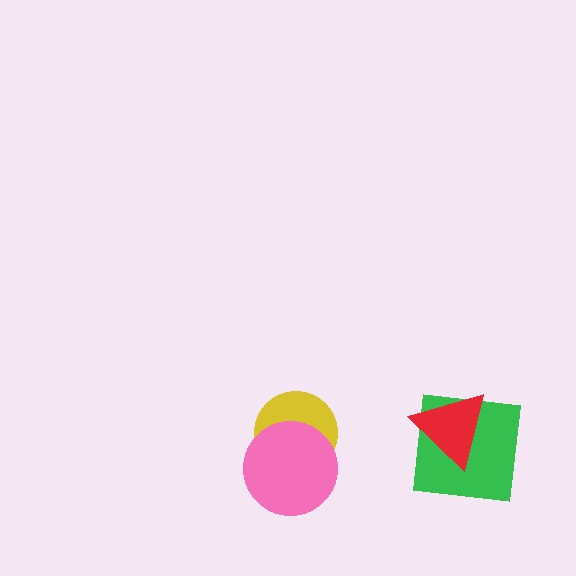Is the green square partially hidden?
Yes, it is partially covered by another shape.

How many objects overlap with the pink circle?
1 object overlaps with the pink circle.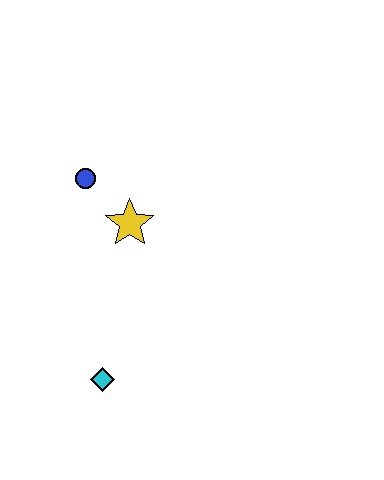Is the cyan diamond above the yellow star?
No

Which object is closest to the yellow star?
The blue circle is closest to the yellow star.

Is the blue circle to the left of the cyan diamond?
Yes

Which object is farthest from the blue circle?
The cyan diamond is farthest from the blue circle.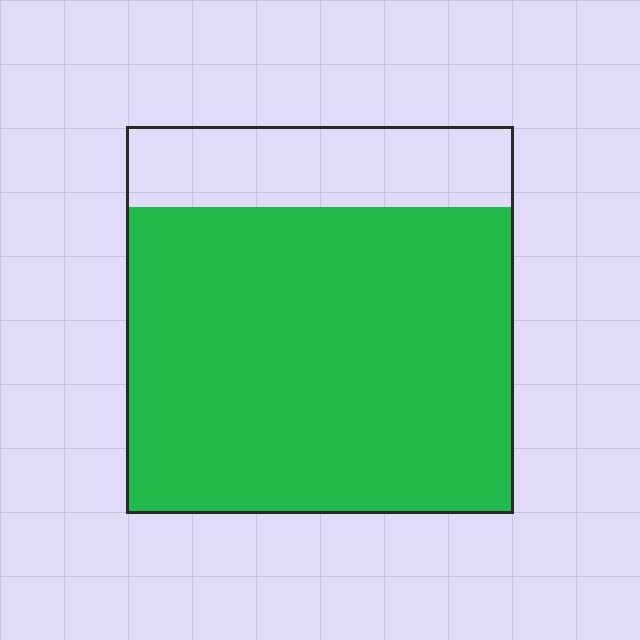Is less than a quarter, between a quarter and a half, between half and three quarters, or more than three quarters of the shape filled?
More than three quarters.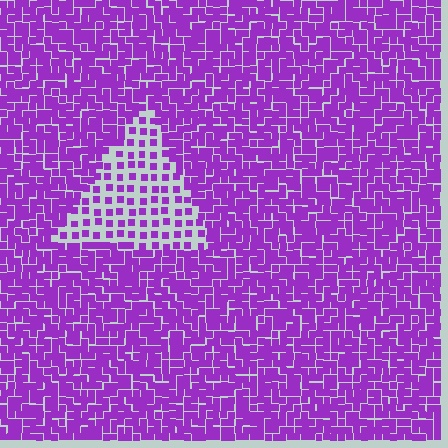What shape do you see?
I see a triangle.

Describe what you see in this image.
The image contains small purple elements arranged at two different densities. A triangle-shaped region is visible where the elements are less densely packed than the surrounding area.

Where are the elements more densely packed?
The elements are more densely packed outside the triangle boundary.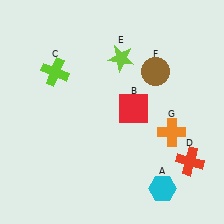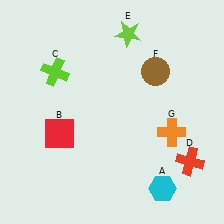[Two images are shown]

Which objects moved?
The objects that moved are: the red square (B), the lime star (E).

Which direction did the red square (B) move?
The red square (B) moved left.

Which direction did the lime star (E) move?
The lime star (E) moved up.